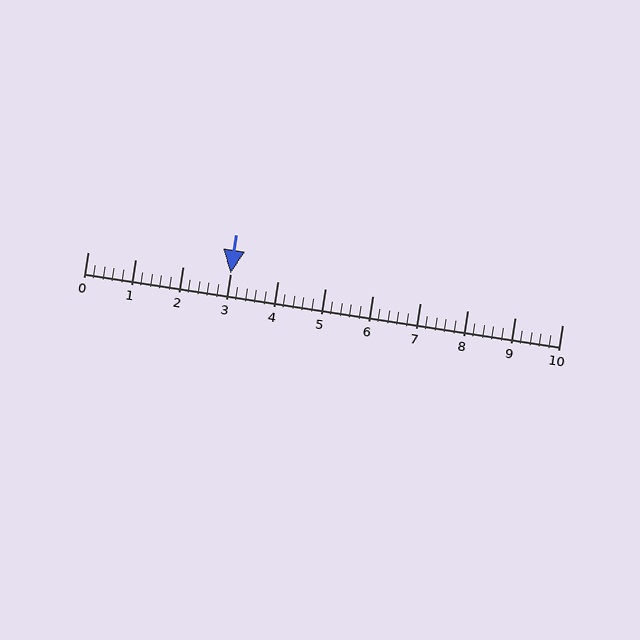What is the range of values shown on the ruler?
The ruler shows values from 0 to 10.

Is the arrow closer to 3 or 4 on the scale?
The arrow is closer to 3.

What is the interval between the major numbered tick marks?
The major tick marks are spaced 1 units apart.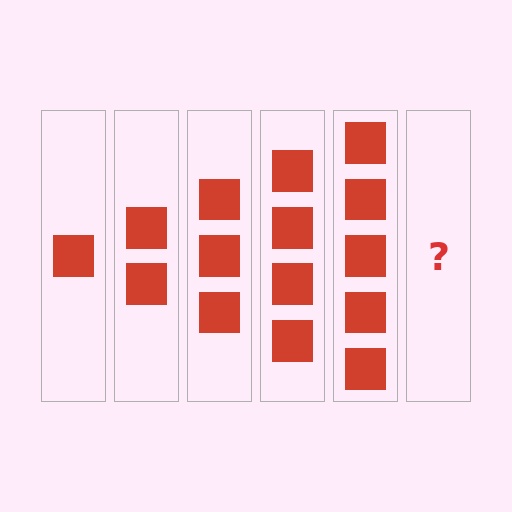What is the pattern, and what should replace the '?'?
The pattern is that each step adds one more square. The '?' should be 6 squares.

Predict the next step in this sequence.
The next step is 6 squares.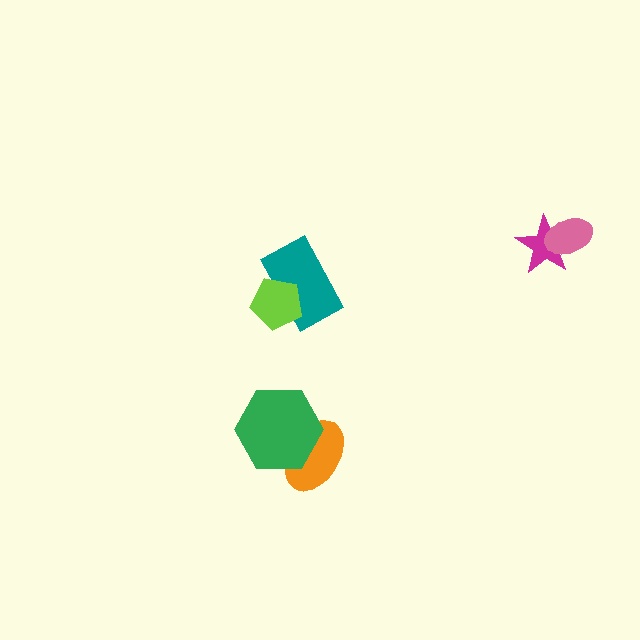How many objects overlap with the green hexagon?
1 object overlaps with the green hexagon.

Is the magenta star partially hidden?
Yes, it is partially covered by another shape.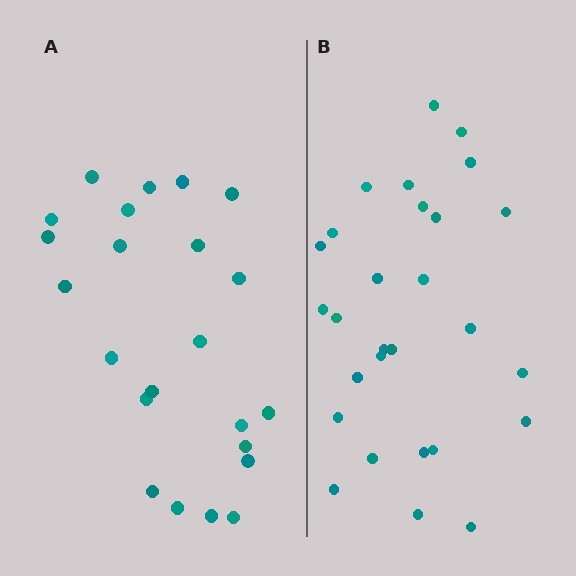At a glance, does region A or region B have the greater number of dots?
Region B (the right region) has more dots.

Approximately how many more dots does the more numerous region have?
Region B has about 5 more dots than region A.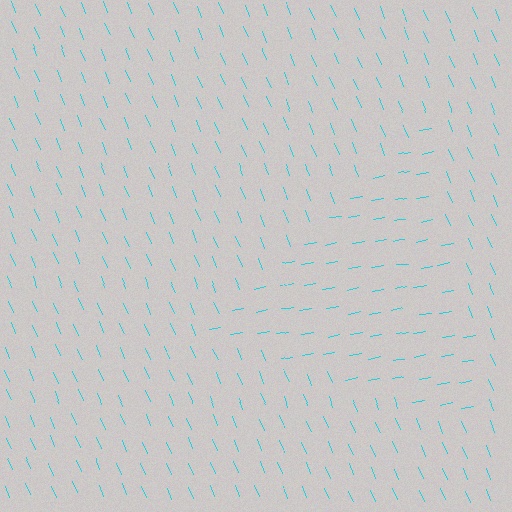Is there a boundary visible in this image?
Yes, there is a texture boundary formed by a change in line orientation.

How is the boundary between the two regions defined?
The boundary is defined purely by a change in line orientation (approximately 78 degrees difference). All lines are the same color and thickness.